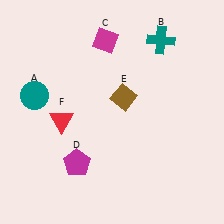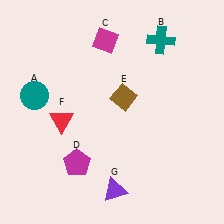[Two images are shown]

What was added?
A purple triangle (G) was added in Image 2.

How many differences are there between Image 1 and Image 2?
There is 1 difference between the two images.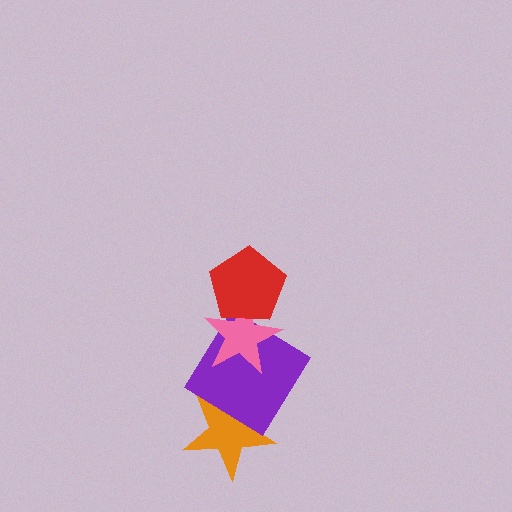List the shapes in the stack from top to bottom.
From top to bottom: the red pentagon, the pink star, the purple diamond, the orange star.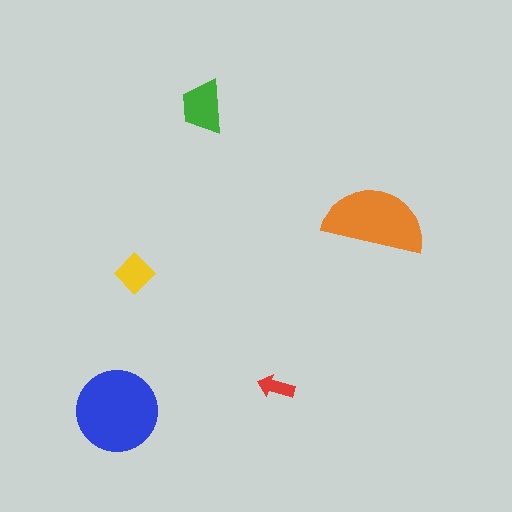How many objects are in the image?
There are 5 objects in the image.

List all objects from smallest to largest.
The red arrow, the yellow diamond, the green trapezoid, the orange semicircle, the blue circle.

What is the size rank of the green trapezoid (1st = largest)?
3rd.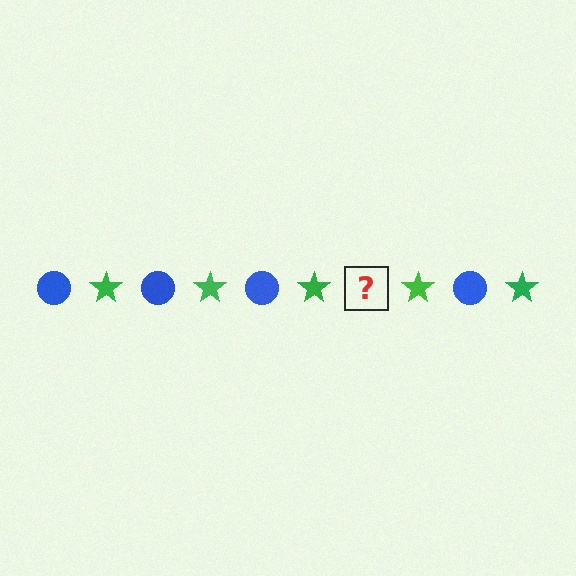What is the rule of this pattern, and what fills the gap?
The rule is that the pattern alternates between blue circle and green star. The gap should be filled with a blue circle.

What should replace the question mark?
The question mark should be replaced with a blue circle.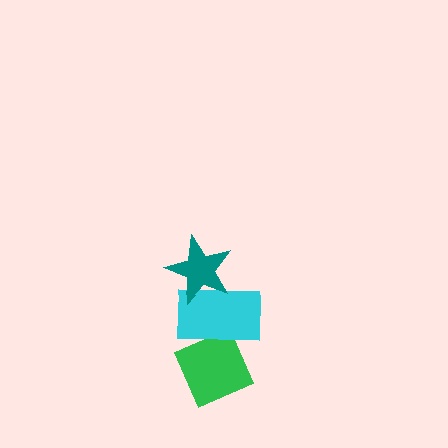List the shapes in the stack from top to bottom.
From top to bottom: the teal star, the cyan rectangle, the green diamond.